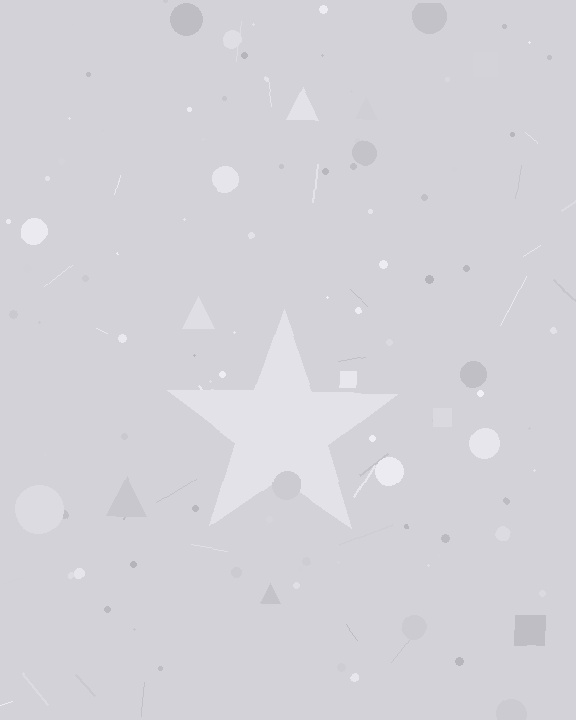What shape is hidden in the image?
A star is hidden in the image.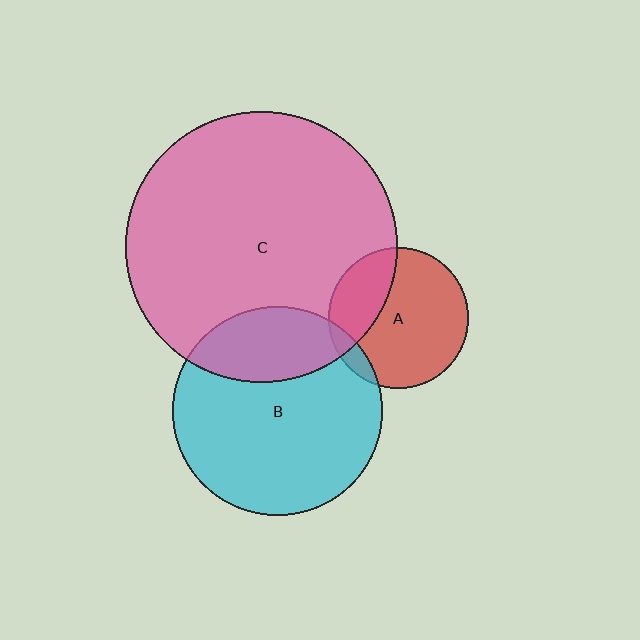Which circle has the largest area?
Circle C (pink).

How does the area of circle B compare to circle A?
Approximately 2.2 times.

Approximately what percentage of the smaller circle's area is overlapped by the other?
Approximately 30%.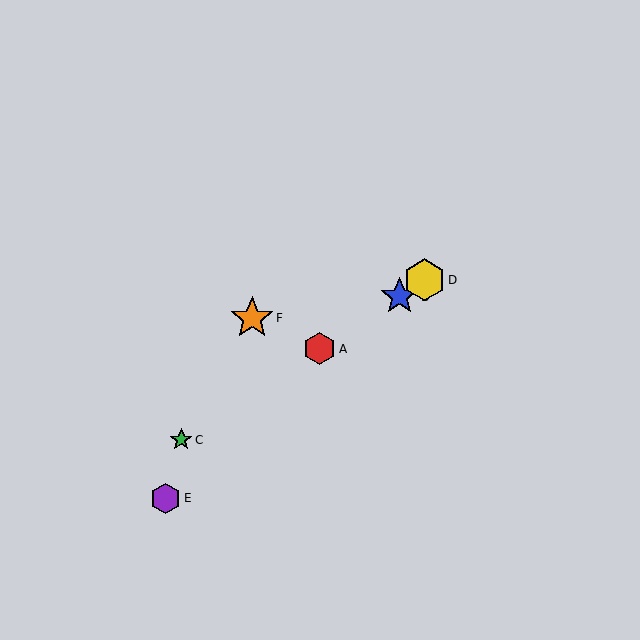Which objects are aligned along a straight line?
Objects A, B, C, D are aligned along a straight line.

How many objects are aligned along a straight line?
4 objects (A, B, C, D) are aligned along a straight line.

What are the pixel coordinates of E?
Object E is at (166, 498).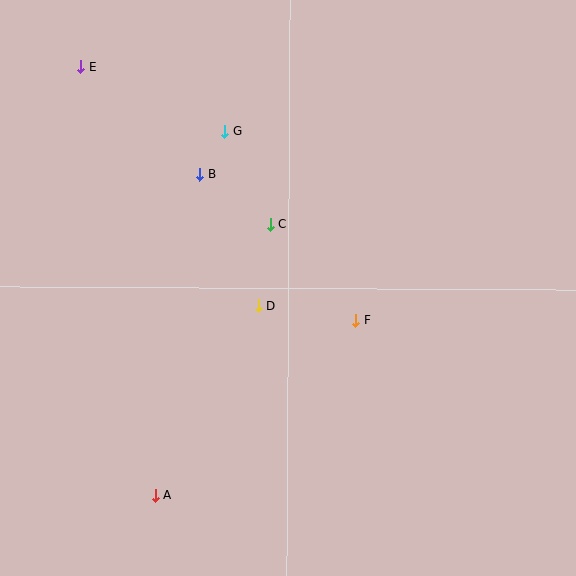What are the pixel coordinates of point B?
Point B is at (200, 174).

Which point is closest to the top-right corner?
Point G is closest to the top-right corner.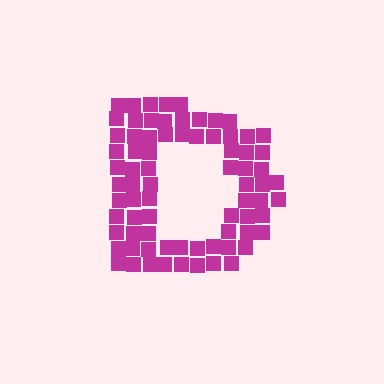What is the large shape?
The large shape is the letter D.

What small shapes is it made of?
It is made of small squares.